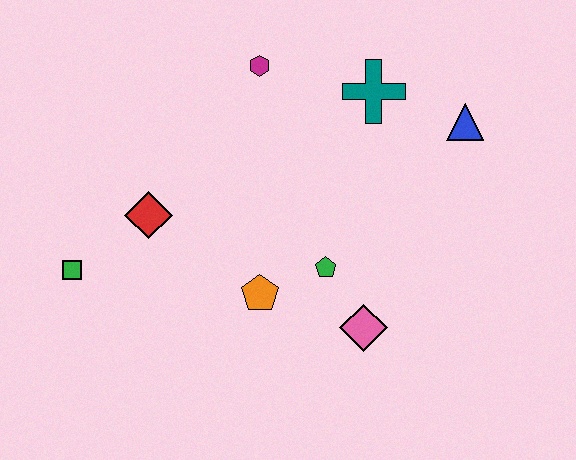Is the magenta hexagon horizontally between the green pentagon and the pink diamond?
No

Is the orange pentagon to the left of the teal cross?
Yes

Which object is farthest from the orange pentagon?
The blue triangle is farthest from the orange pentagon.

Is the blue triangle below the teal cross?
Yes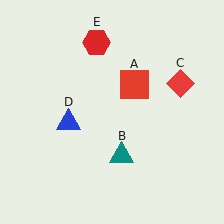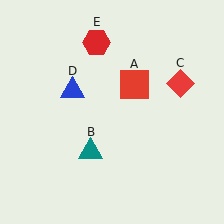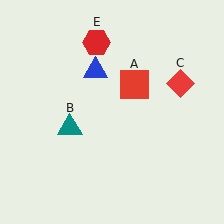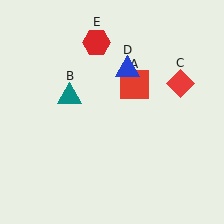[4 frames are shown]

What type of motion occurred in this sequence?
The teal triangle (object B), blue triangle (object D) rotated clockwise around the center of the scene.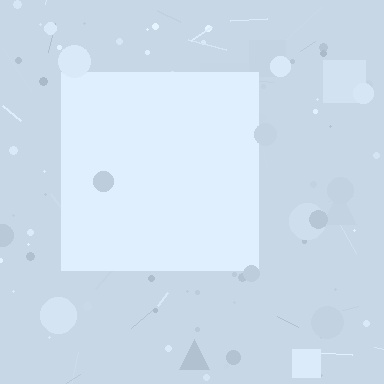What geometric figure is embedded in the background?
A square is embedded in the background.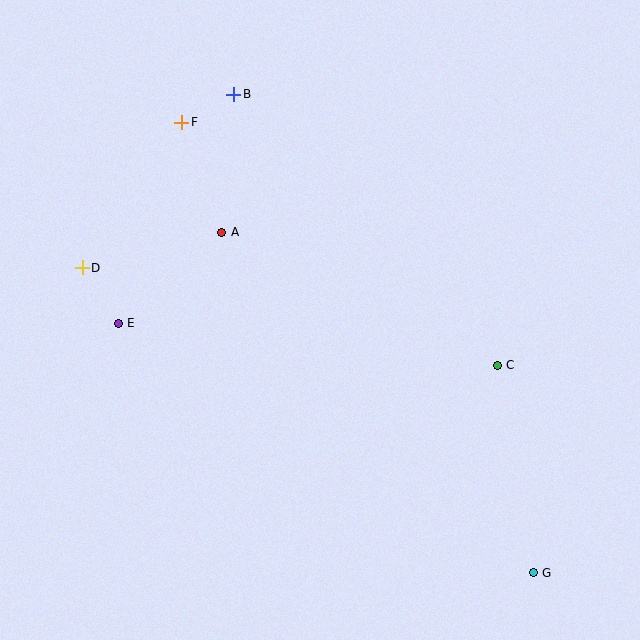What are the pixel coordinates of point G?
Point G is at (533, 573).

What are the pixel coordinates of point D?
Point D is at (82, 268).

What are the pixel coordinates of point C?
Point C is at (497, 365).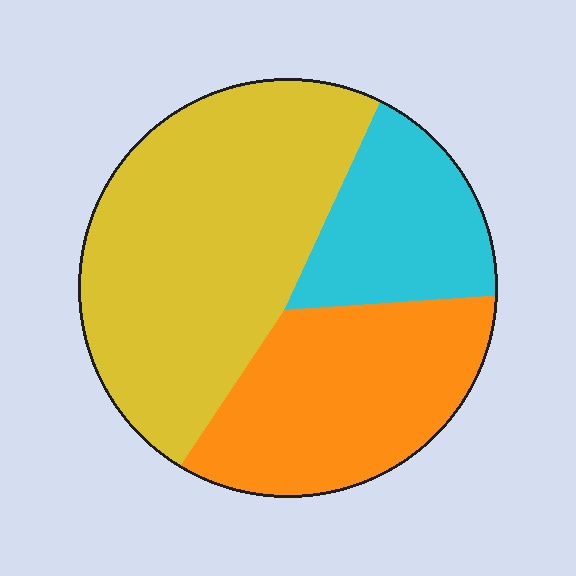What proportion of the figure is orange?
Orange covers roughly 30% of the figure.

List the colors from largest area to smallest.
From largest to smallest: yellow, orange, cyan.